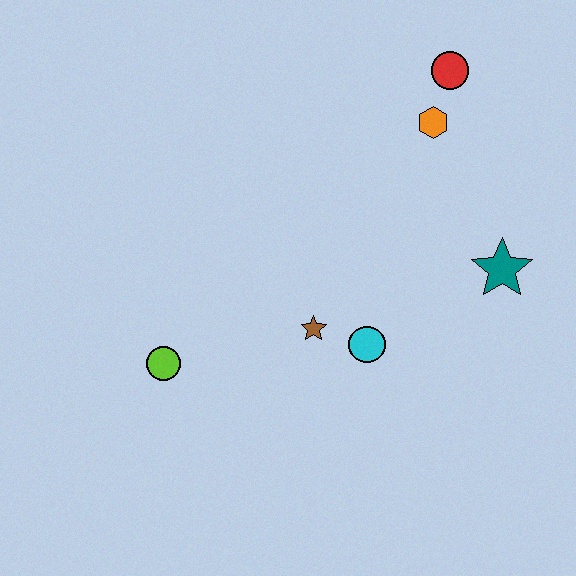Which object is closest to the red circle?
The orange hexagon is closest to the red circle.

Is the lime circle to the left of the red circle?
Yes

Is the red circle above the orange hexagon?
Yes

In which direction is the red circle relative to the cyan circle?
The red circle is above the cyan circle.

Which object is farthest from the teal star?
The lime circle is farthest from the teal star.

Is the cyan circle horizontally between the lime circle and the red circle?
Yes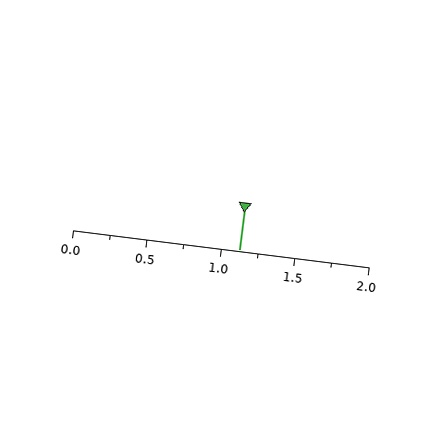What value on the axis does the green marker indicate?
The marker indicates approximately 1.12.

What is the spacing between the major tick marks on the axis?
The major ticks are spaced 0.5 apart.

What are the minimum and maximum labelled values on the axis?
The axis runs from 0.0 to 2.0.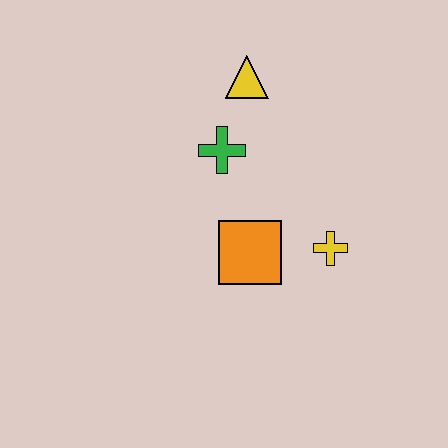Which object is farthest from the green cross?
The yellow cross is farthest from the green cross.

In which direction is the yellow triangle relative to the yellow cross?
The yellow triangle is above the yellow cross.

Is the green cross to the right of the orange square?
No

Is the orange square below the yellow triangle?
Yes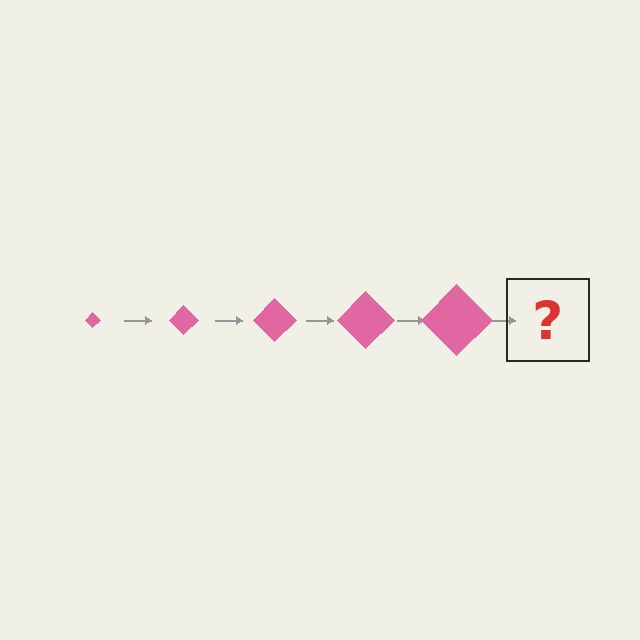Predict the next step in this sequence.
The next step is a pink diamond, larger than the previous one.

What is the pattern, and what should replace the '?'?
The pattern is that the diamond gets progressively larger each step. The '?' should be a pink diamond, larger than the previous one.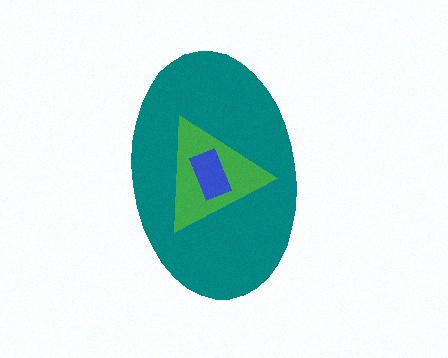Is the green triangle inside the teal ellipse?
Yes.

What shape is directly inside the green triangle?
The blue rectangle.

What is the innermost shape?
The blue rectangle.